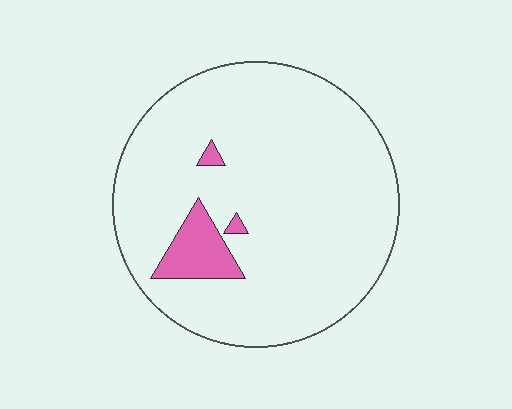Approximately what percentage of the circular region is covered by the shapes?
Approximately 5%.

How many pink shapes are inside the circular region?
3.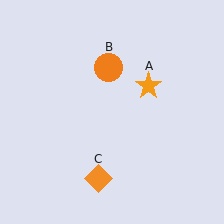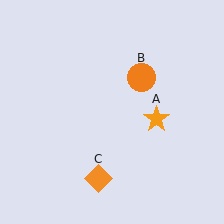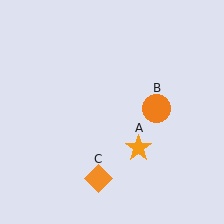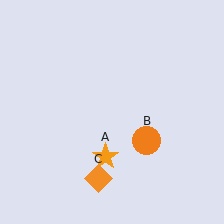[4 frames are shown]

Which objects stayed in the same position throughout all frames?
Orange diamond (object C) remained stationary.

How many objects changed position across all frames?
2 objects changed position: orange star (object A), orange circle (object B).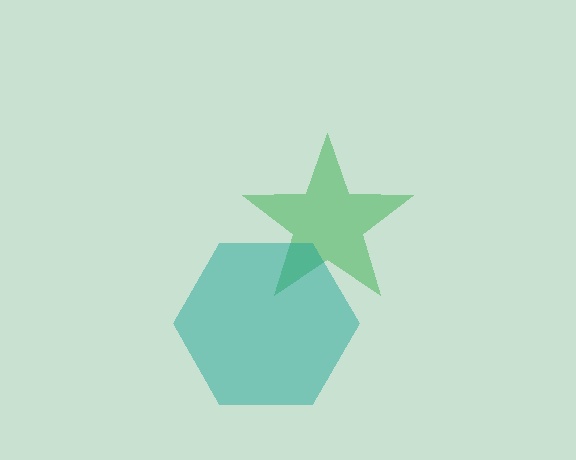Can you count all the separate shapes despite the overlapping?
Yes, there are 2 separate shapes.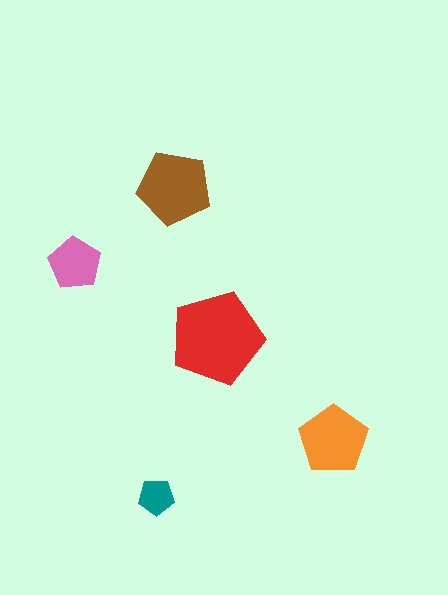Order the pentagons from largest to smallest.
the red one, the brown one, the orange one, the pink one, the teal one.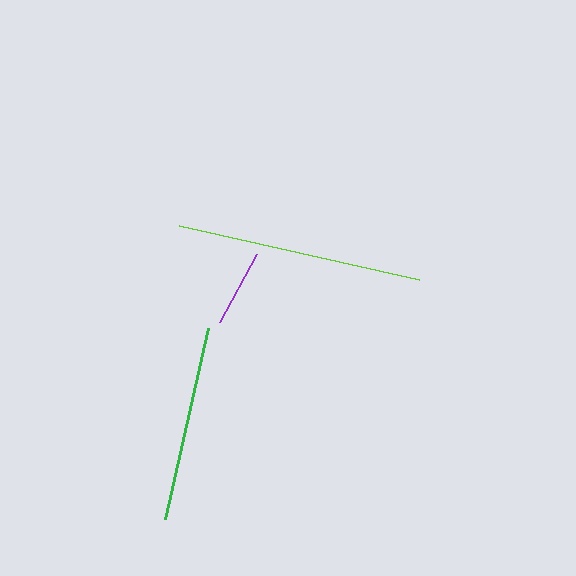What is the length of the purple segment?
The purple segment is approximately 78 pixels long.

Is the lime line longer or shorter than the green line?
The lime line is longer than the green line.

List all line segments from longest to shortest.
From longest to shortest: lime, green, purple.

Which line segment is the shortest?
The purple line is the shortest at approximately 78 pixels.